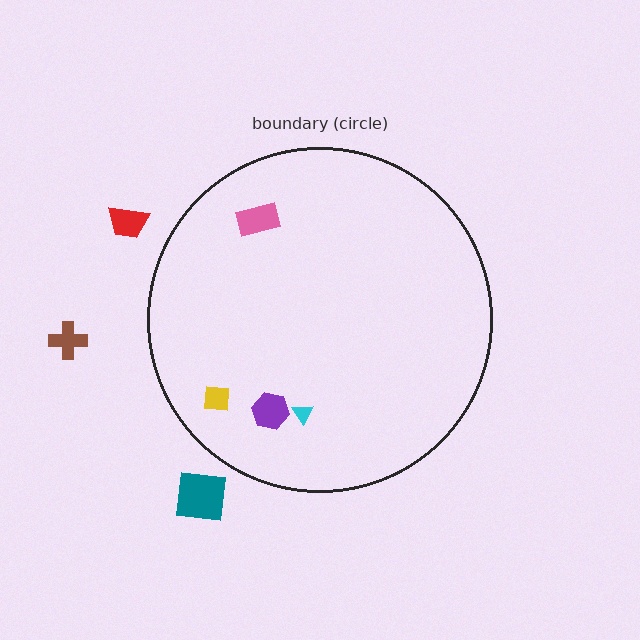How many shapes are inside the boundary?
4 inside, 3 outside.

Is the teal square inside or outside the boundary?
Outside.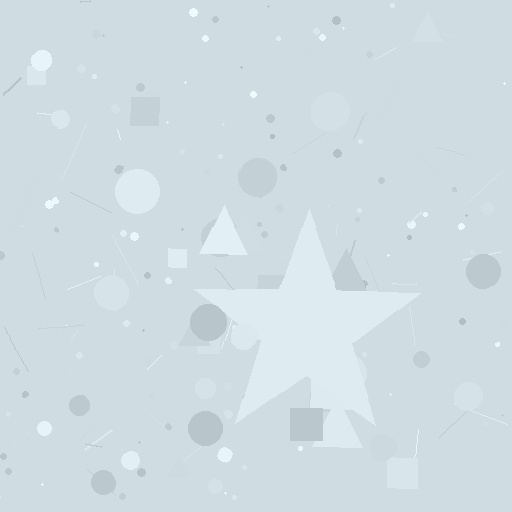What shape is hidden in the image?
A star is hidden in the image.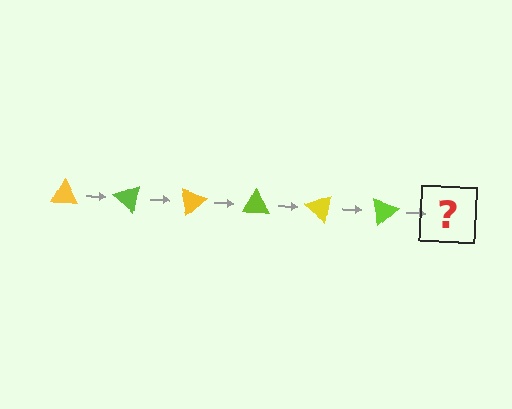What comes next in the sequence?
The next element should be a yellow triangle, rotated 240 degrees from the start.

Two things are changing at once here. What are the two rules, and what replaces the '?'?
The two rules are that it rotates 40 degrees each step and the color cycles through yellow and lime. The '?' should be a yellow triangle, rotated 240 degrees from the start.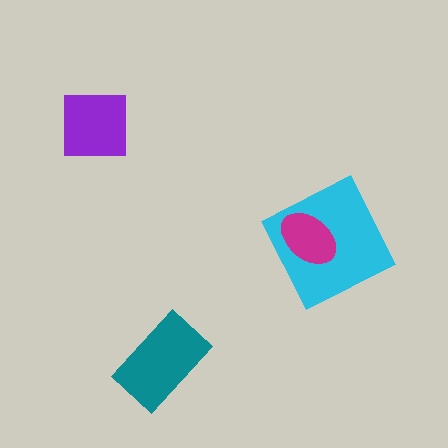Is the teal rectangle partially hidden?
No, no other shape covers it.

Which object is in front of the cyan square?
The magenta ellipse is in front of the cyan square.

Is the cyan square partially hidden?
Yes, it is partially covered by another shape.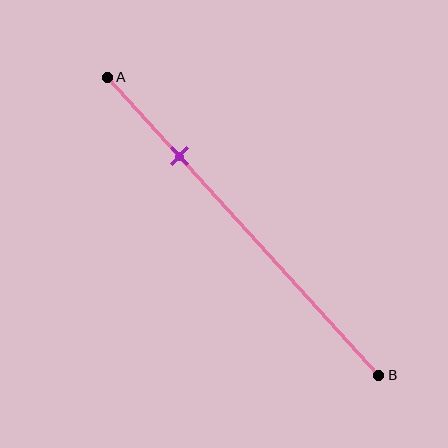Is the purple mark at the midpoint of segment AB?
No, the mark is at about 25% from A, not at the 50% midpoint.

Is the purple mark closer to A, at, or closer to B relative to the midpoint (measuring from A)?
The purple mark is closer to point A than the midpoint of segment AB.